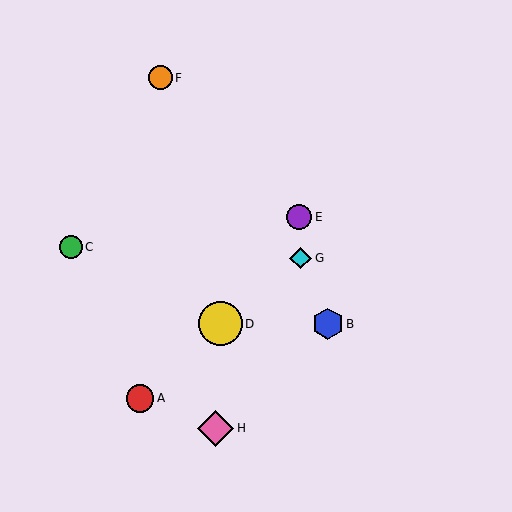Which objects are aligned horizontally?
Objects B, D are aligned horizontally.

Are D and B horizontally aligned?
Yes, both are at y≈324.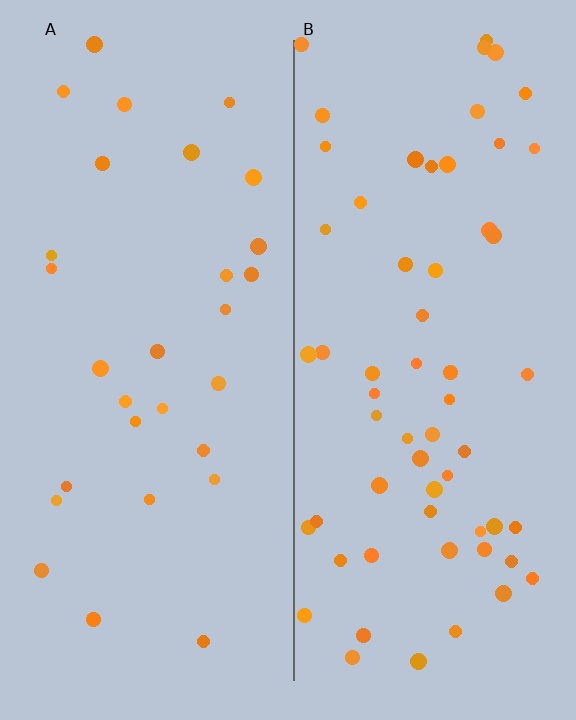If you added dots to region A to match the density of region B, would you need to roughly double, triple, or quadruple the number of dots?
Approximately double.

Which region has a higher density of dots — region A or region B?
B (the right).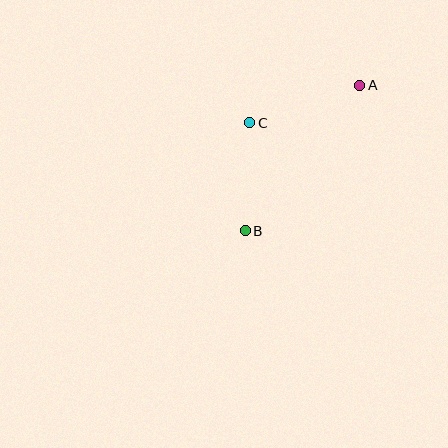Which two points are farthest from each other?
Points A and B are farthest from each other.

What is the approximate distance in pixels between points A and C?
The distance between A and C is approximately 116 pixels.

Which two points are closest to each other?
Points B and C are closest to each other.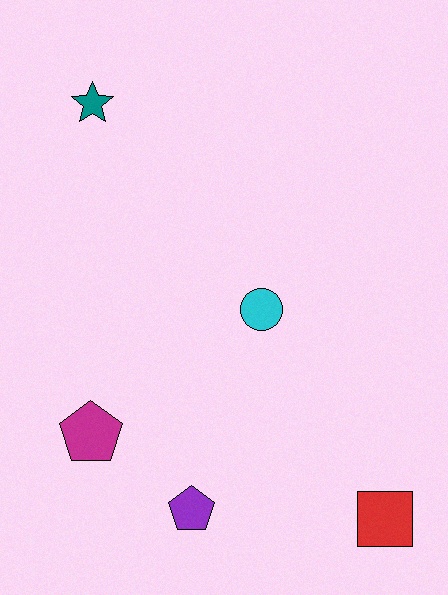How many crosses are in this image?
There are no crosses.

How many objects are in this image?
There are 5 objects.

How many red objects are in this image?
There is 1 red object.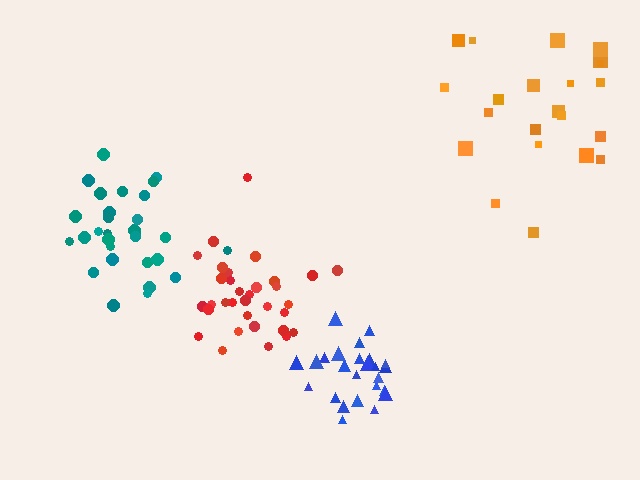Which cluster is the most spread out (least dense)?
Orange.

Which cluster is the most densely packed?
Blue.